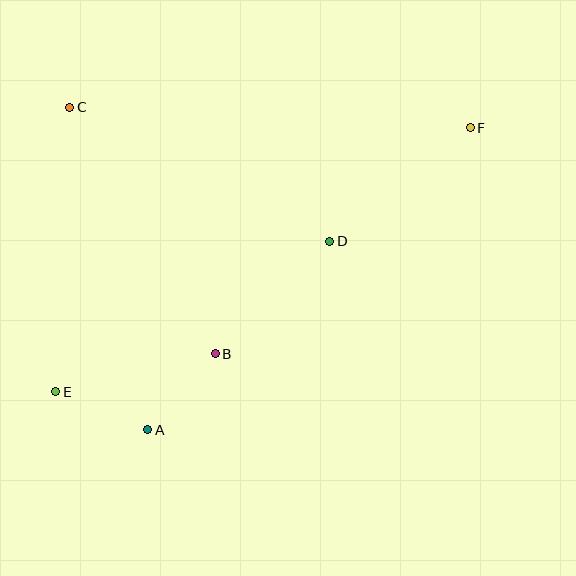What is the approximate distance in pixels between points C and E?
The distance between C and E is approximately 285 pixels.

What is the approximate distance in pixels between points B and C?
The distance between B and C is approximately 286 pixels.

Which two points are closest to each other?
Points A and E are closest to each other.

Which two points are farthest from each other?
Points E and F are farthest from each other.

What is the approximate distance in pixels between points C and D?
The distance between C and D is approximately 292 pixels.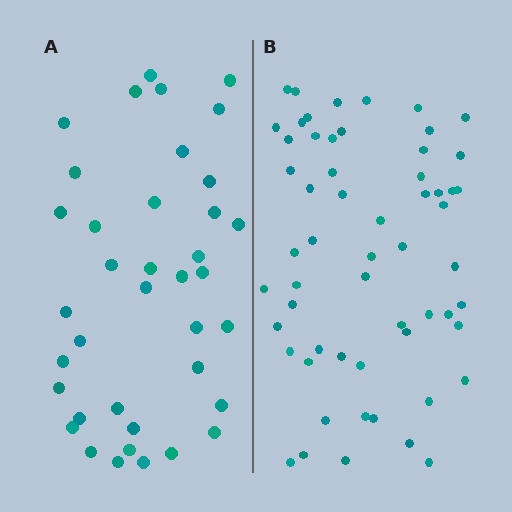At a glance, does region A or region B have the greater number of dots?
Region B (the right region) has more dots.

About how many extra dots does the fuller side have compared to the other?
Region B has approximately 20 more dots than region A.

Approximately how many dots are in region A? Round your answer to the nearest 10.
About 40 dots. (The exact count is 38, which rounds to 40.)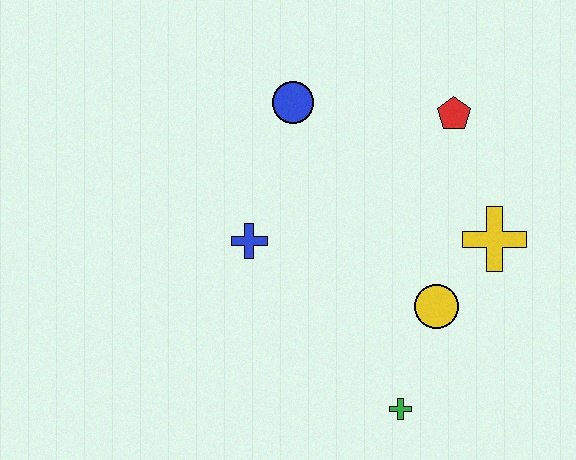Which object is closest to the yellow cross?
The yellow circle is closest to the yellow cross.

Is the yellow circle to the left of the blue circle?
No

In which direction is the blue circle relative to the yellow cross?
The blue circle is to the left of the yellow cross.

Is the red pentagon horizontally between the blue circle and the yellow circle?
No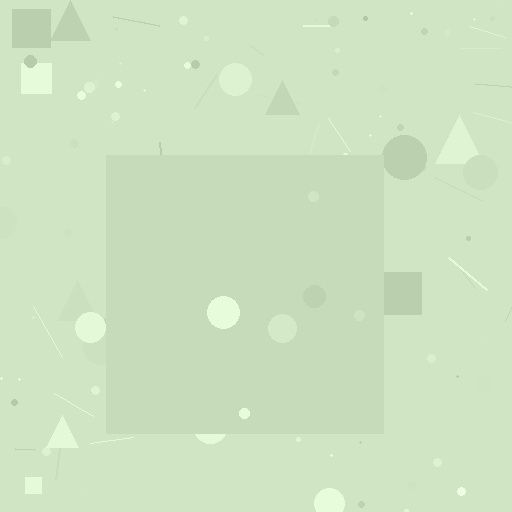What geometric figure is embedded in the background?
A square is embedded in the background.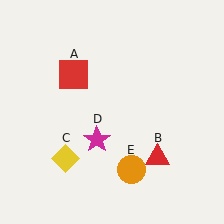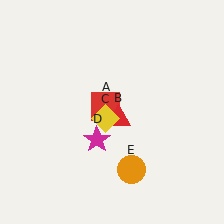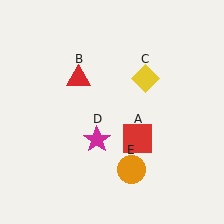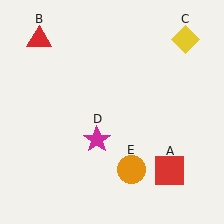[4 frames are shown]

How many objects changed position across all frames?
3 objects changed position: red square (object A), red triangle (object B), yellow diamond (object C).